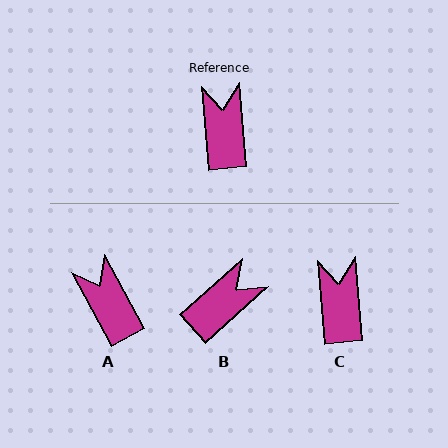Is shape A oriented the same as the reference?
No, it is off by about 23 degrees.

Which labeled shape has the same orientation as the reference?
C.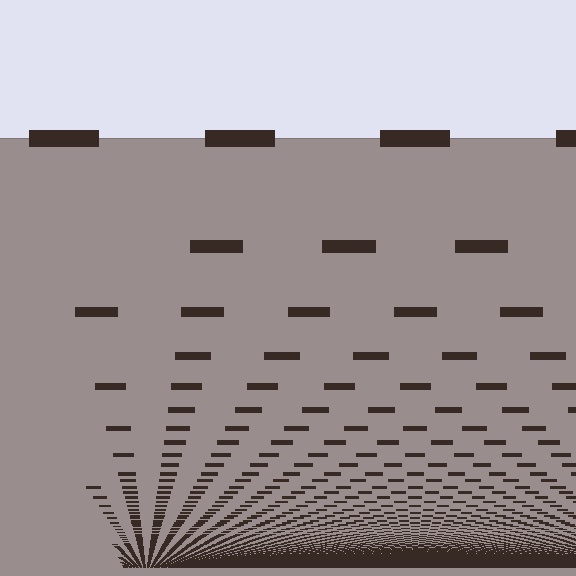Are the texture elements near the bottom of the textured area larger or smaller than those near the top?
Smaller. The gradient is inverted — elements near the bottom are smaller and denser.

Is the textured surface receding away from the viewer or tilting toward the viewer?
The surface appears to tilt toward the viewer. Texture elements get larger and sparser toward the top.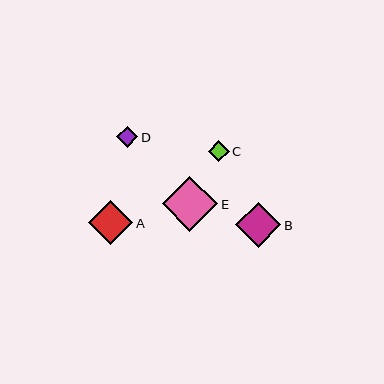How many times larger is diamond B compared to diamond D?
Diamond B is approximately 2.1 times the size of diamond D.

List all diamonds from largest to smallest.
From largest to smallest: E, B, A, C, D.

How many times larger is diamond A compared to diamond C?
Diamond A is approximately 2.1 times the size of diamond C.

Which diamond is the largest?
Diamond E is the largest with a size of approximately 55 pixels.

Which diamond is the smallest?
Diamond D is the smallest with a size of approximately 21 pixels.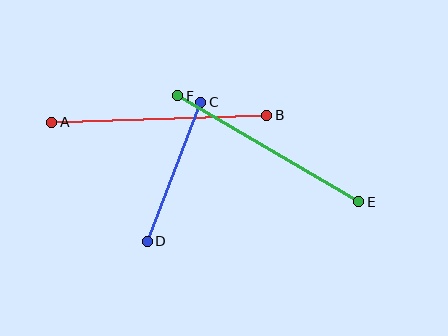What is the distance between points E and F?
The distance is approximately 210 pixels.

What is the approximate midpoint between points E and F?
The midpoint is at approximately (268, 149) pixels.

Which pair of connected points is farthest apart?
Points A and B are farthest apart.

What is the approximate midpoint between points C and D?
The midpoint is at approximately (174, 172) pixels.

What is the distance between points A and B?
The distance is approximately 215 pixels.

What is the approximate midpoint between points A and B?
The midpoint is at approximately (159, 119) pixels.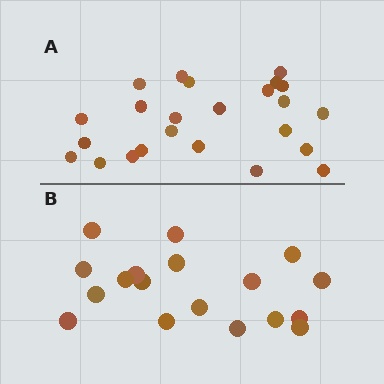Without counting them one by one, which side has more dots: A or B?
Region A (the top region) has more dots.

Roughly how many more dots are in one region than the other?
Region A has about 6 more dots than region B.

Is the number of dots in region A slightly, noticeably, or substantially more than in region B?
Region A has noticeably more, but not dramatically so. The ratio is roughly 1.3 to 1.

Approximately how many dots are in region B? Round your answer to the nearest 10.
About 20 dots. (The exact count is 18, which rounds to 20.)